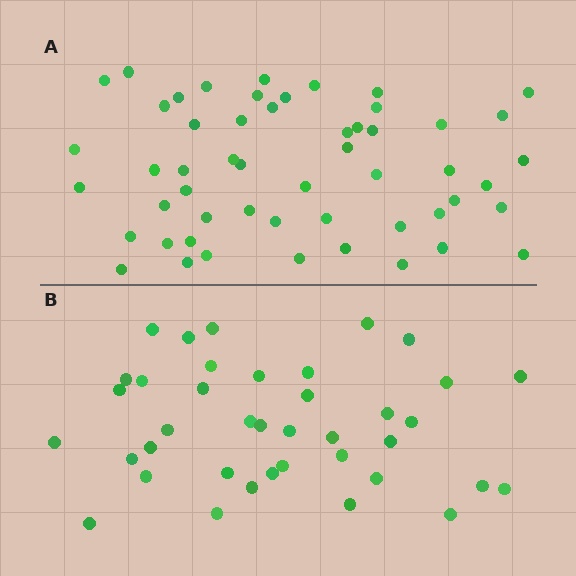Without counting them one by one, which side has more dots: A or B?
Region A (the top region) has more dots.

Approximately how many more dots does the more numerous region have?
Region A has approximately 15 more dots than region B.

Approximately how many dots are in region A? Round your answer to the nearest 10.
About 50 dots. (The exact count is 53, which rounds to 50.)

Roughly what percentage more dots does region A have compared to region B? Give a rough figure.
About 35% more.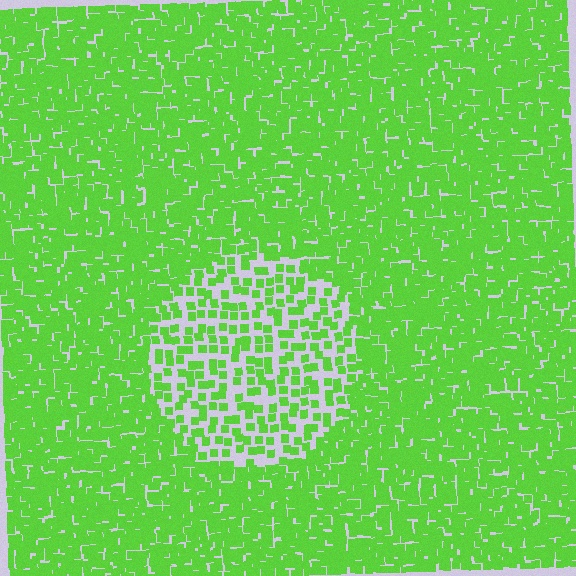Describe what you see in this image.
The image contains small lime elements arranged at two different densities. A circle-shaped region is visible where the elements are less densely packed than the surrounding area.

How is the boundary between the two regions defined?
The boundary is defined by a change in element density (approximately 2.4x ratio). All elements are the same color, size, and shape.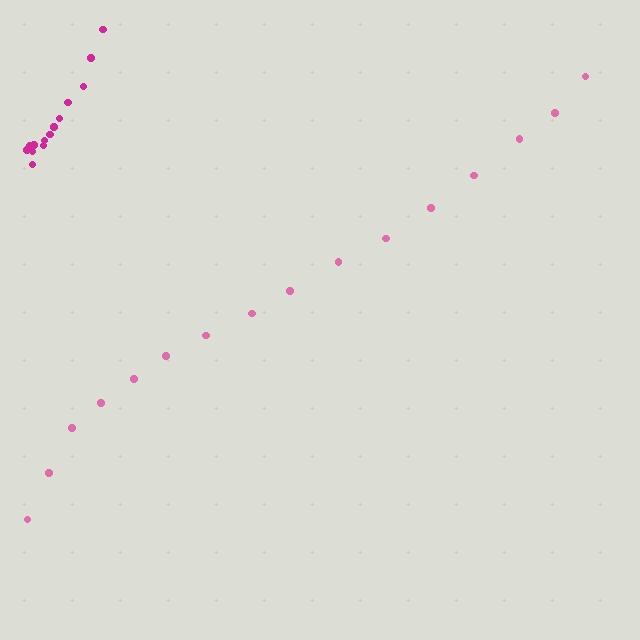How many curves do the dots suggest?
There are 2 distinct paths.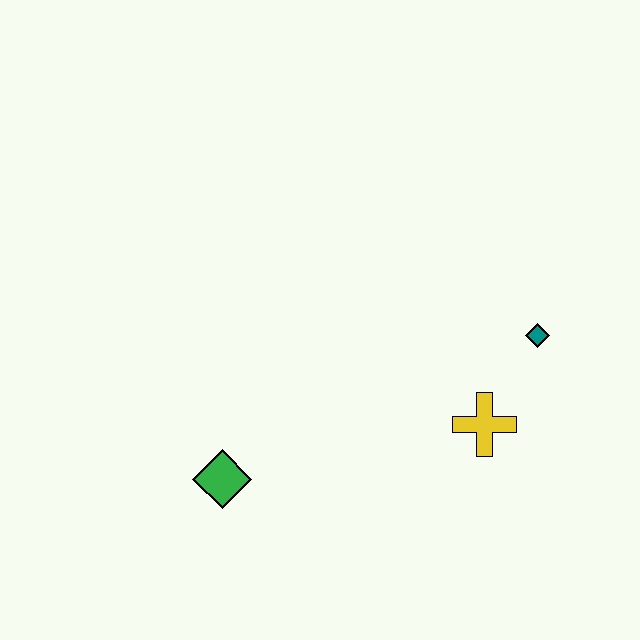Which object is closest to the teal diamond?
The yellow cross is closest to the teal diamond.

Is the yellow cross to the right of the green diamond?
Yes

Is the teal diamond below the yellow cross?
No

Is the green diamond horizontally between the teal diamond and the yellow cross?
No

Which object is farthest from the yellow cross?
The green diamond is farthest from the yellow cross.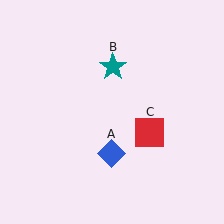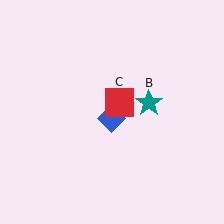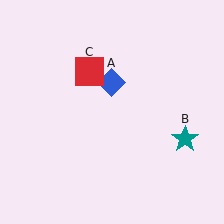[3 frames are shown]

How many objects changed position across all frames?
3 objects changed position: blue diamond (object A), teal star (object B), red square (object C).